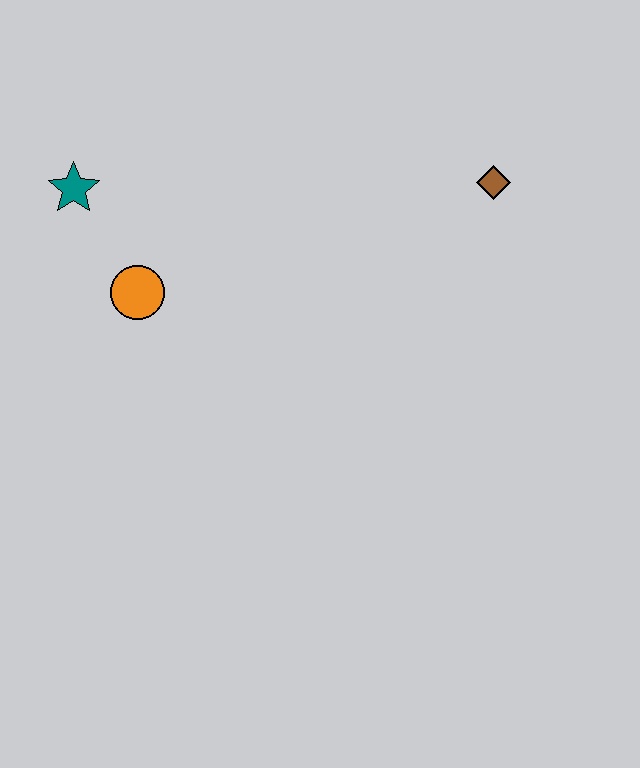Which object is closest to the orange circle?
The teal star is closest to the orange circle.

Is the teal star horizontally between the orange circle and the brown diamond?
No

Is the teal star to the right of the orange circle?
No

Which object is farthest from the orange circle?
The brown diamond is farthest from the orange circle.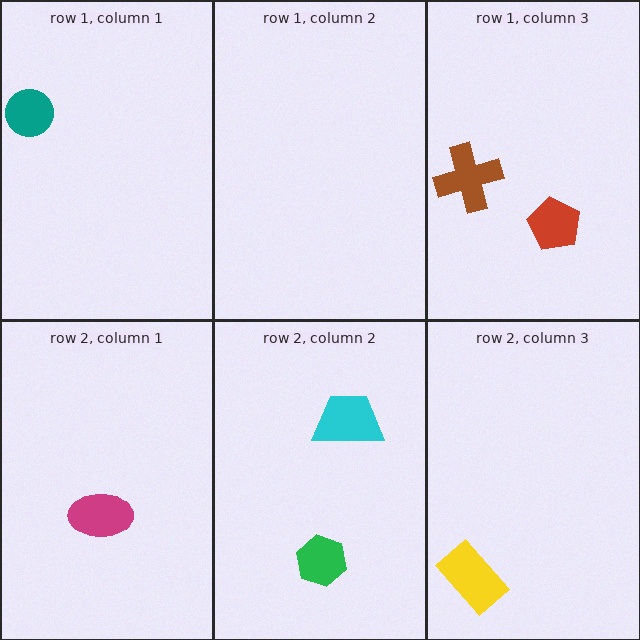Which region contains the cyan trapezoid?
The row 2, column 2 region.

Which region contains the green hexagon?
The row 2, column 2 region.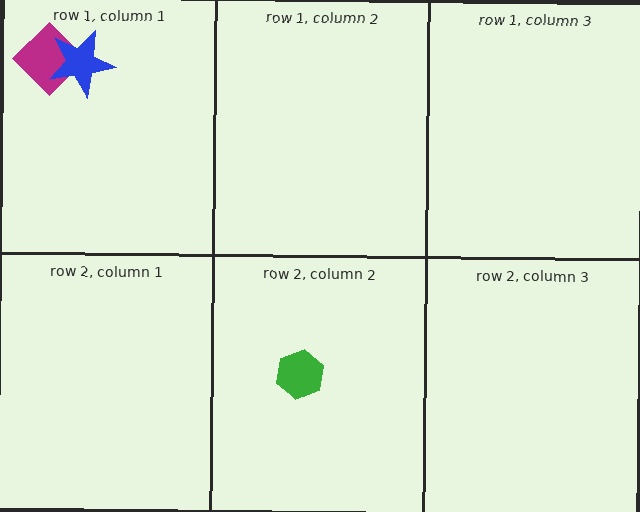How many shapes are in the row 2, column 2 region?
1.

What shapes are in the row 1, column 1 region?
The magenta diamond, the blue star.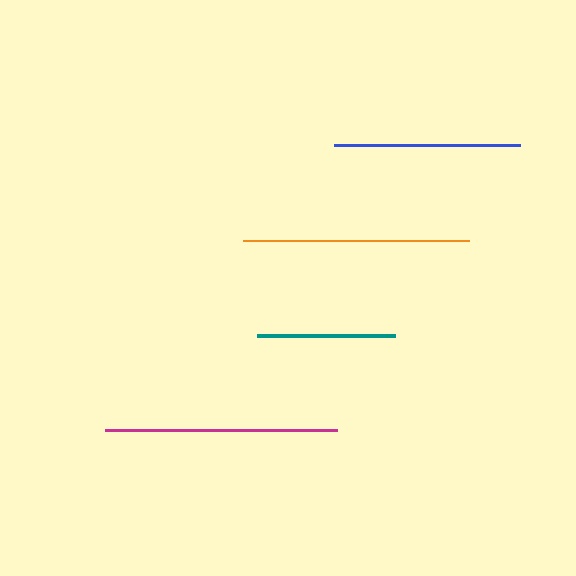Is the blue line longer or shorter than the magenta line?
The magenta line is longer than the blue line.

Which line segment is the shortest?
The teal line is the shortest at approximately 138 pixels.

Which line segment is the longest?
The magenta line is the longest at approximately 232 pixels.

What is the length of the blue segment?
The blue segment is approximately 186 pixels long.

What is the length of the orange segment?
The orange segment is approximately 226 pixels long.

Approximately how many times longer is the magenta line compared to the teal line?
The magenta line is approximately 1.7 times the length of the teal line.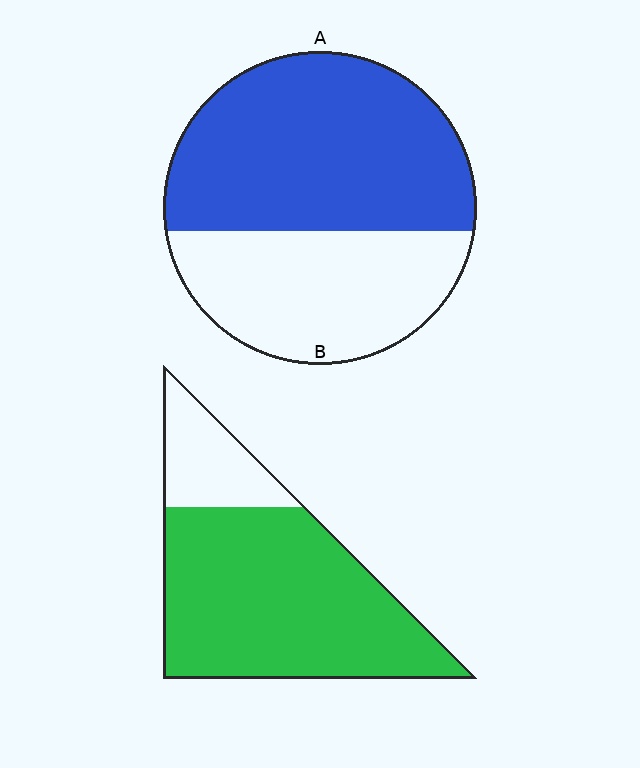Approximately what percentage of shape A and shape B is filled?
A is approximately 60% and B is approximately 80%.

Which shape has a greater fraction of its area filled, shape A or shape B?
Shape B.